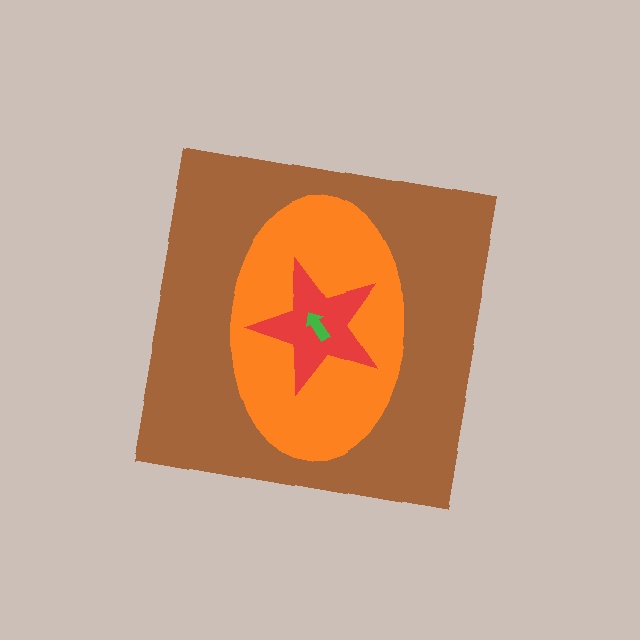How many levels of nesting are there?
4.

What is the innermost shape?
The green arrow.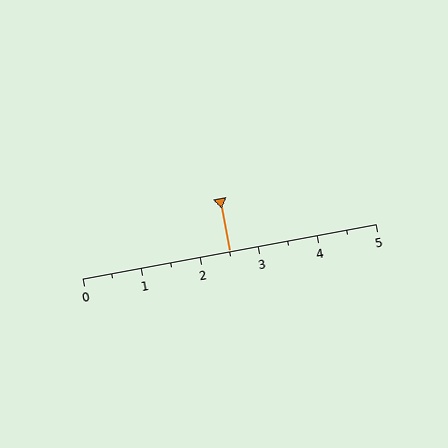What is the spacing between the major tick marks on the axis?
The major ticks are spaced 1 apart.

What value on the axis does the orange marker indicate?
The marker indicates approximately 2.5.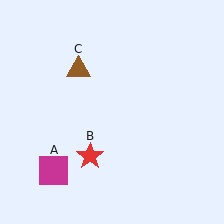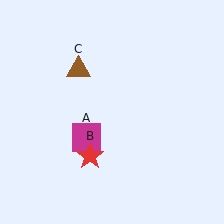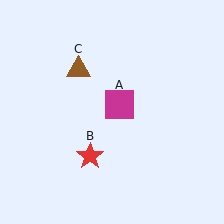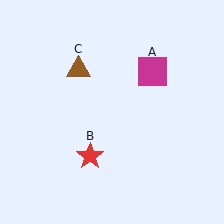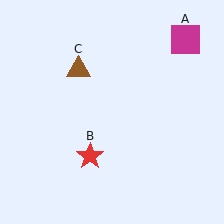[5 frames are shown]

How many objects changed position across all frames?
1 object changed position: magenta square (object A).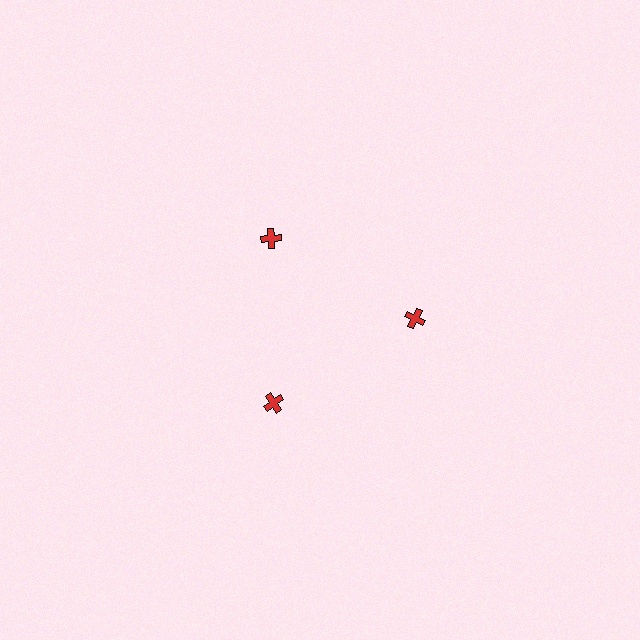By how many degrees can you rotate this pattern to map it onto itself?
The pattern maps onto itself every 120 degrees of rotation.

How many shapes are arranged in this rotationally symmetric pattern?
There are 3 shapes, arranged in 3 groups of 1.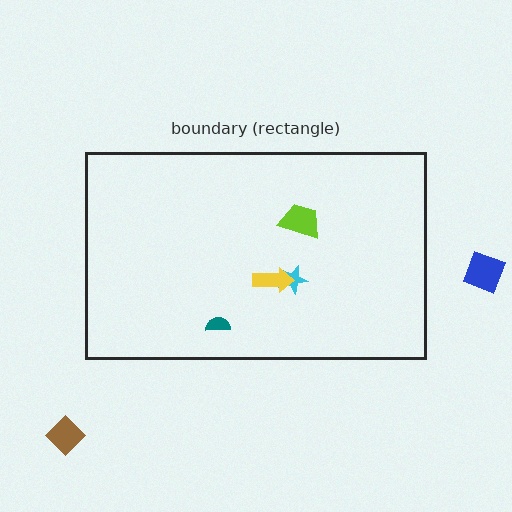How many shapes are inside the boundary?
4 inside, 2 outside.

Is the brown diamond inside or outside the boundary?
Outside.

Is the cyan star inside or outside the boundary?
Inside.